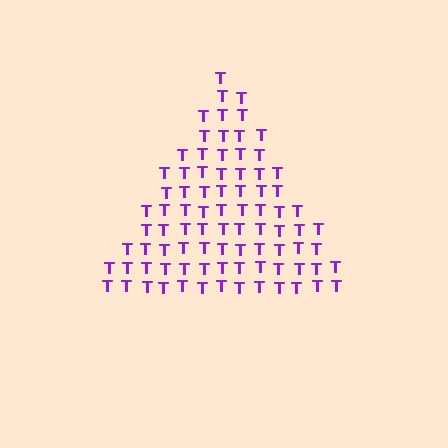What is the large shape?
The large shape is a triangle.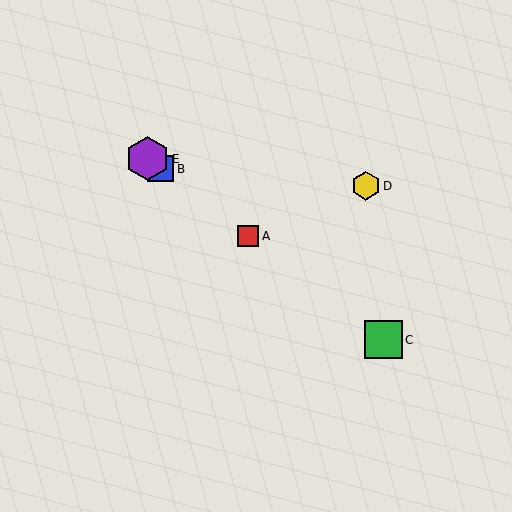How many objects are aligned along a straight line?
4 objects (A, B, C, E) are aligned along a straight line.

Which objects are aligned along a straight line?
Objects A, B, C, E are aligned along a straight line.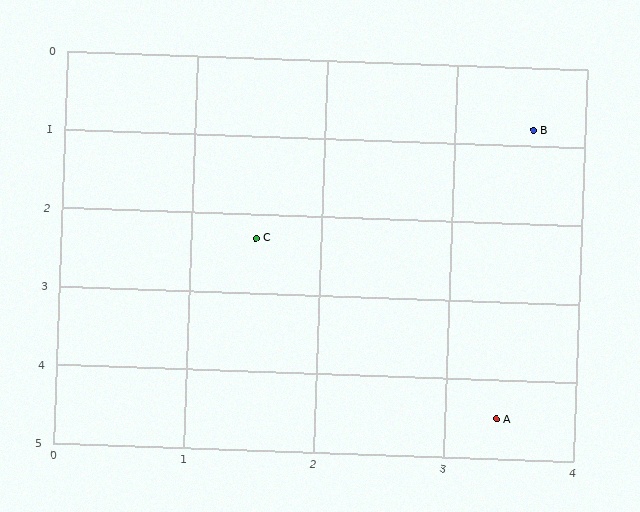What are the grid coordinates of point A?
Point A is at approximately (3.4, 4.5).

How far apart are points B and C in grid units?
Points B and C are about 2.6 grid units apart.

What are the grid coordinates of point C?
Point C is at approximately (1.5, 2.3).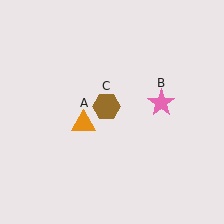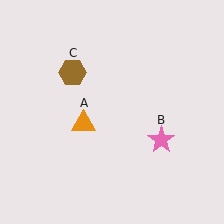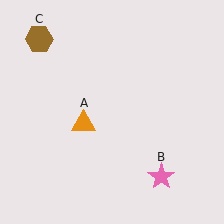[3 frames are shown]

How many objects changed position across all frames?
2 objects changed position: pink star (object B), brown hexagon (object C).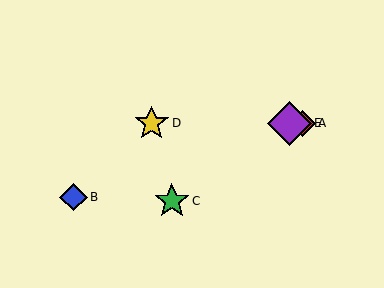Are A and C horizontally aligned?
No, A is at y≈123 and C is at y≈201.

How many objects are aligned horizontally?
3 objects (A, D, E) are aligned horizontally.